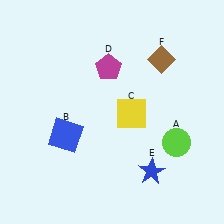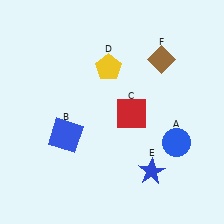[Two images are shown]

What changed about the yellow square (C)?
In Image 1, C is yellow. In Image 2, it changed to red.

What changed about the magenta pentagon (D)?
In Image 1, D is magenta. In Image 2, it changed to yellow.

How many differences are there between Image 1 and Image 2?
There are 3 differences between the two images.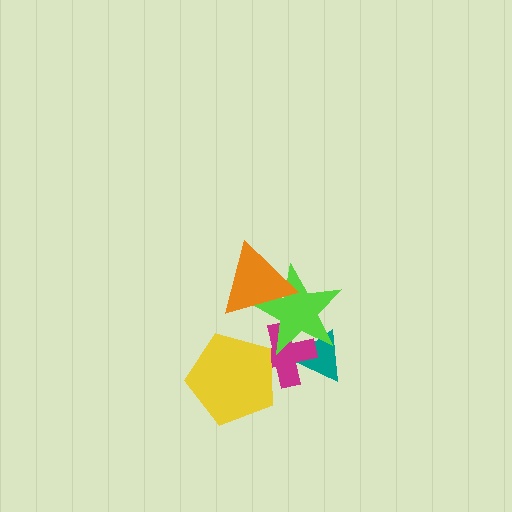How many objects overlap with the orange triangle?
1 object overlaps with the orange triangle.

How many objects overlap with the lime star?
3 objects overlap with the lime star.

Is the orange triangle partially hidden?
No, no other shape covers it.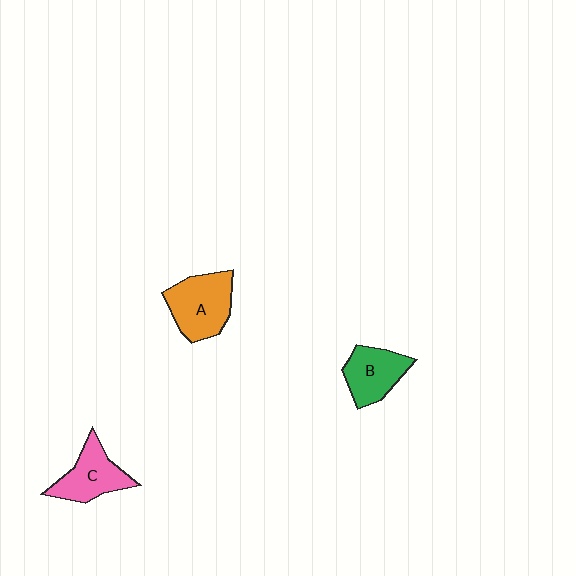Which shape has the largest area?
Shape A (orange).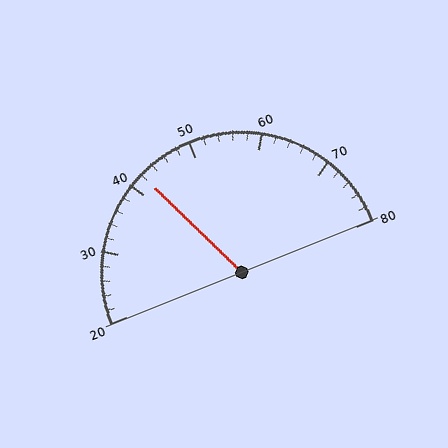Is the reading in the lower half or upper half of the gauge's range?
The reading is in the lower half of the range (20 to 80).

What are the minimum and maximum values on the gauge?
The gauge ranges from 20 to 80.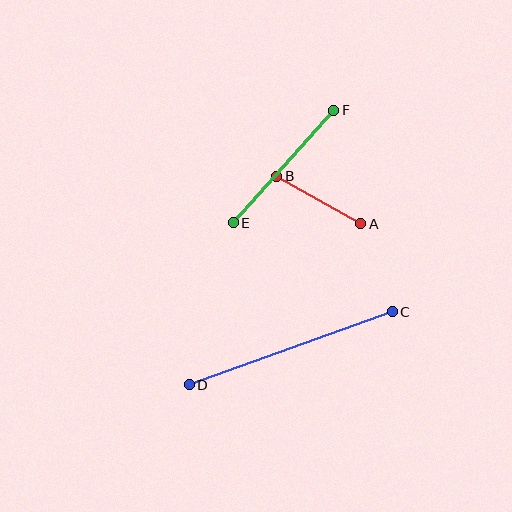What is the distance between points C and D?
The distance is approximately 216 pixels.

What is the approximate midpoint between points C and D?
The midpoint is at approximately (291, 348) pixels.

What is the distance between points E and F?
The distance is approximately 151 pixels.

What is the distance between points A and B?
The distance is approximately 96 pixels.